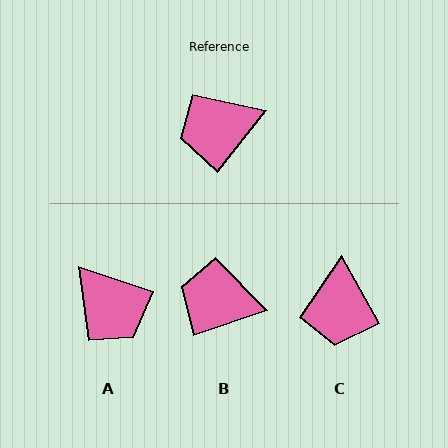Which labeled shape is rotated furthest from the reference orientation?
A, about 110 degrees away.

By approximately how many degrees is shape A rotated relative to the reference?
Approximately 110 degrees counter-clockwise.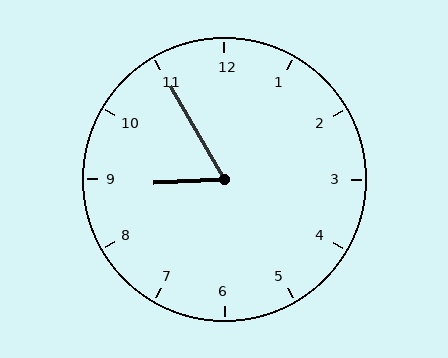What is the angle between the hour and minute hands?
Approximately 62 degrees.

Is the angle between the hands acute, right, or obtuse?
It is acute.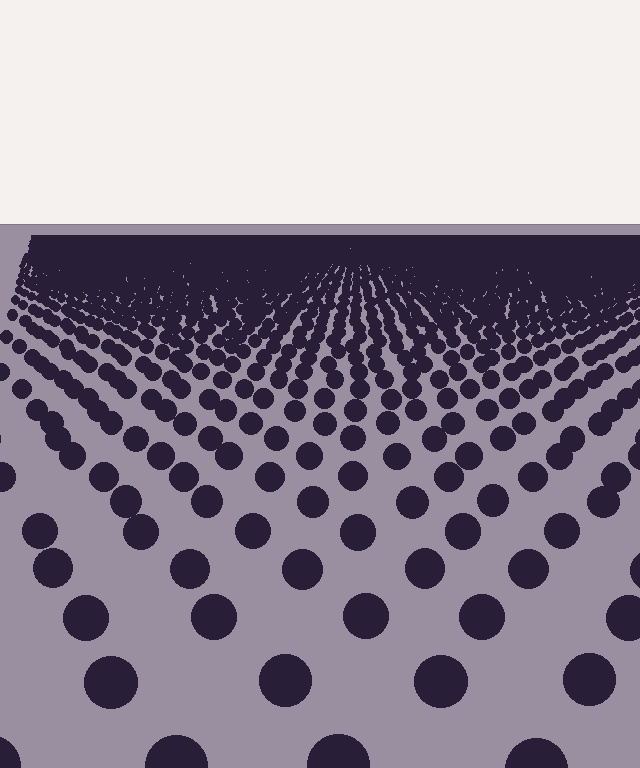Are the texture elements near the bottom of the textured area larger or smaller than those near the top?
Larger. Near the bottom, elements are closer to the viewer and appear at a bigger on-screen size.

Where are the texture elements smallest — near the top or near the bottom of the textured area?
Near the top.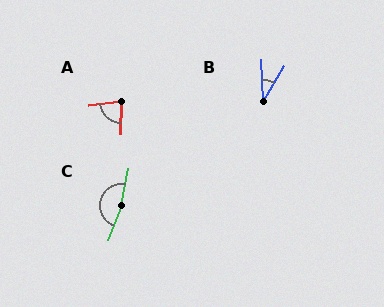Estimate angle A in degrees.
Approximately 82 degrees.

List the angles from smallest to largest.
B (32°), A (82°), C (170°).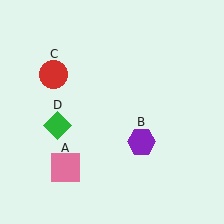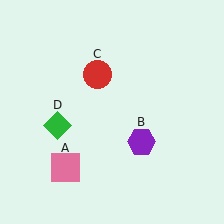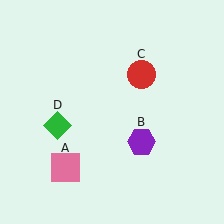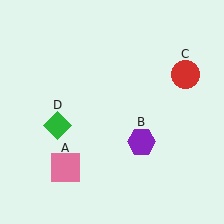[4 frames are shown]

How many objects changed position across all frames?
1 object changed position: red circle (object C).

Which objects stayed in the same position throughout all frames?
Pink square (object A) and purple hexagon (object B) and green diamond (object D) remained stationary.